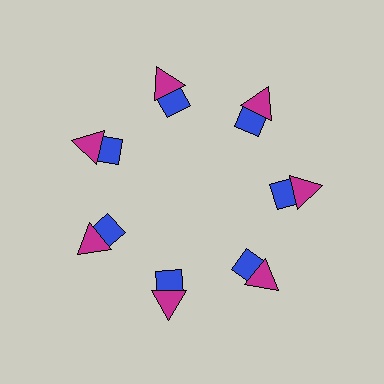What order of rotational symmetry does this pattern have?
This pattern has 7-fold rotational symmetry.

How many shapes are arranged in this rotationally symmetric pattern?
There are 14 shapes, arranged in 7 groups of 2.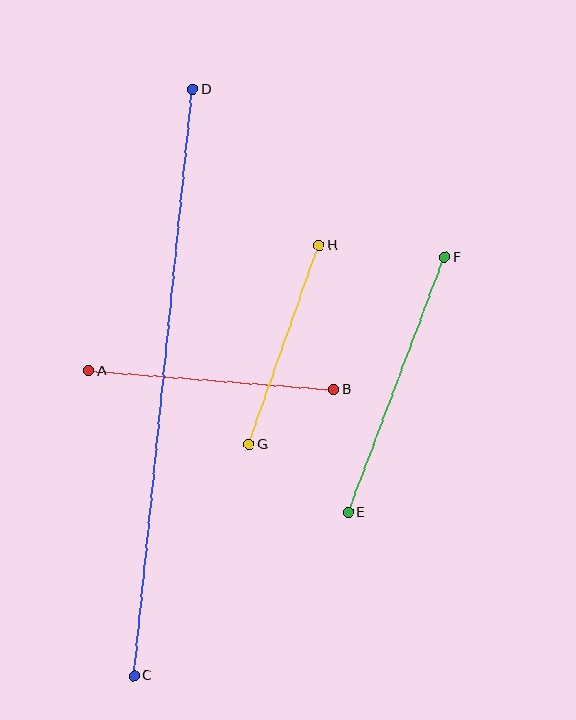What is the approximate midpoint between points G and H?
The midpoint is at approximately (284, 345) pixels.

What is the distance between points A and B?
The distance is approximately 246 pixels.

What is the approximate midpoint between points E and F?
The midpoint is at approximately (396, 385) pixels.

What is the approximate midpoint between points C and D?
The midpoint is at approximately (163, 382) pixels.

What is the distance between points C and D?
The distance is approximately 589 pixels.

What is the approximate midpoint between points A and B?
The midpoint is at approximately (212, 380) pixels.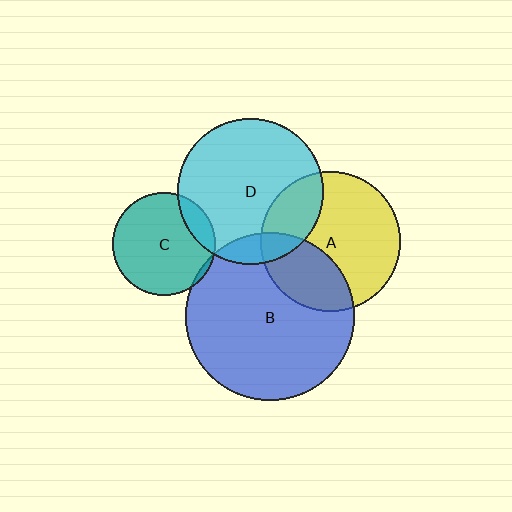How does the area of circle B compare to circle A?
Approximately 1.4 times.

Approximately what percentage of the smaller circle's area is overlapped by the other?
Approximately 5%.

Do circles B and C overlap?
Yes.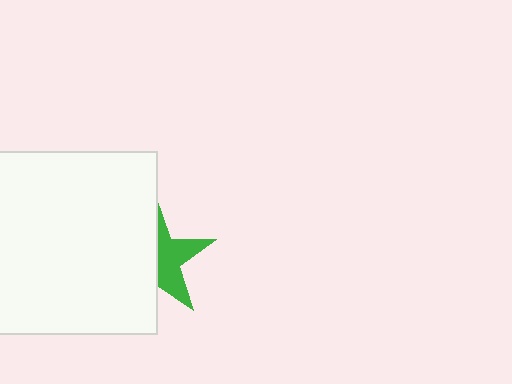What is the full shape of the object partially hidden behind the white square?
The partially hidden object is a green star.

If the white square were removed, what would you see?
You would see the complete green star.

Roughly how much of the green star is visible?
About half of it is visible (roughly 47%).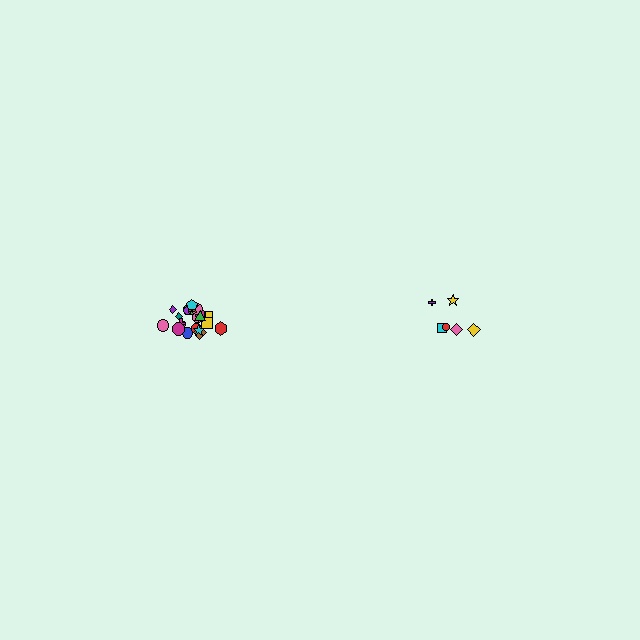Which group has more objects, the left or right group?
The left group.